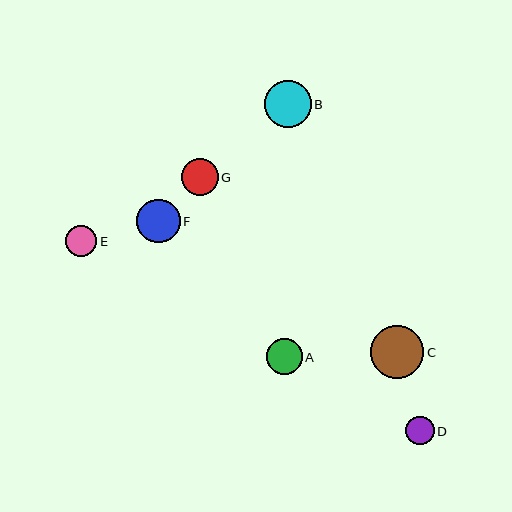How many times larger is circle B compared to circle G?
Circle B is approximately 1.3 times the size of circle G.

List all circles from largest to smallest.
From largest to smallest: C, B, F, G, A, E, D.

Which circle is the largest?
Circle C is the largest with a size of approximately 53 pixels.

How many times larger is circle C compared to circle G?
Circle C is approximately 1.4 times the size of circle G.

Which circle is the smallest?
Circle D is the smallest with a size of approximately 28 pixels.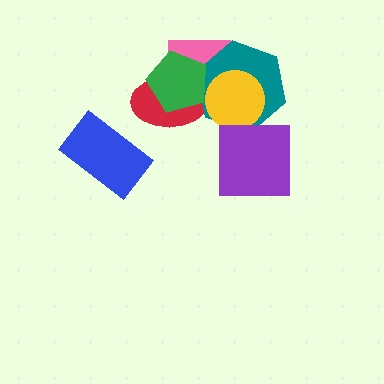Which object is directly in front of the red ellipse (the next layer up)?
The teal hexagon is directly in front of the red ellipse.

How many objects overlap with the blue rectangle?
0 objects overlap with the blue rectangle.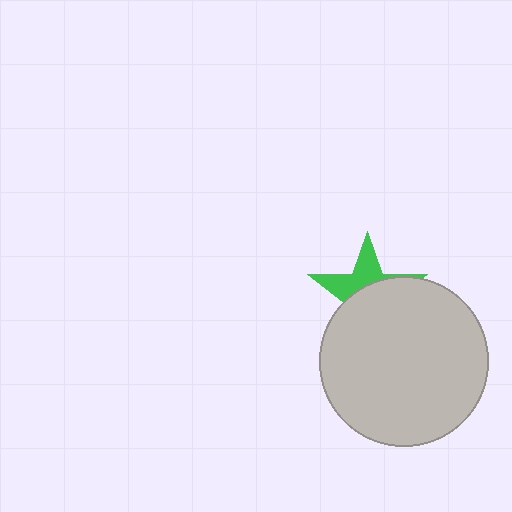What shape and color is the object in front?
The object in front is a light gray circle.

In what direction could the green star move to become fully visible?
The green star could move up. That would shift it out from behind the light gray circle entirely.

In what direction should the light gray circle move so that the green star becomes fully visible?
The light gray circle should move down. That is the shortest direction to clear the overlap and leave the green star fully visible.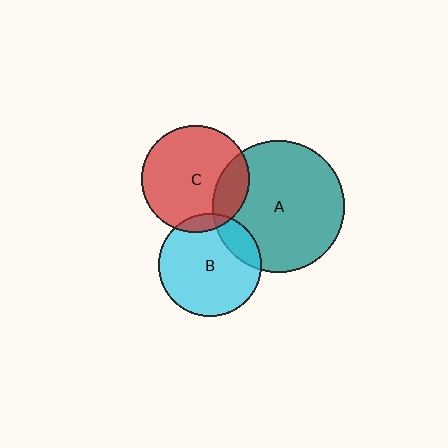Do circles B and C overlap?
Yes.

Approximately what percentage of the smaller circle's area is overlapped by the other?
Approximately 10%.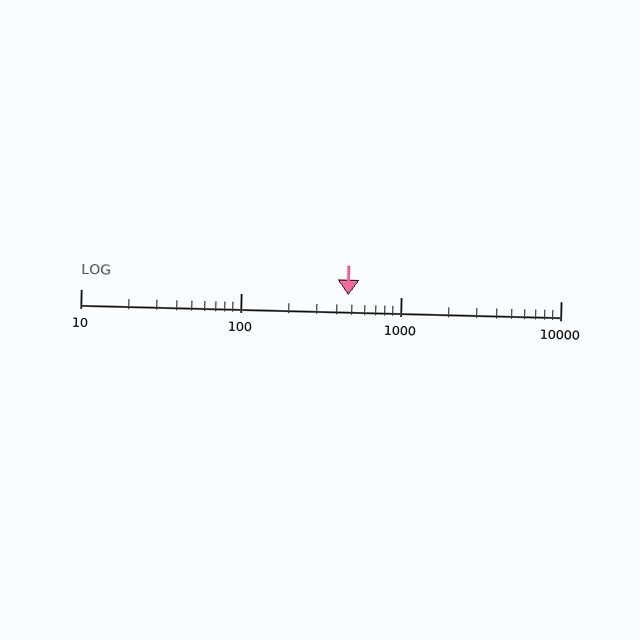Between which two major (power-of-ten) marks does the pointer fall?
The pointer is between 100 and 1000.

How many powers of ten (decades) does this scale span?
The scale spans 3 decades, from 10 to 10000.